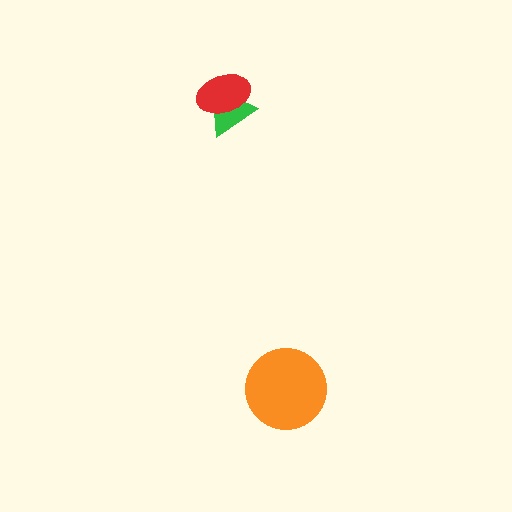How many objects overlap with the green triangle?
1 object overlaps with the green triangle.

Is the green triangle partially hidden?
Yes, it is partially covered by another shape.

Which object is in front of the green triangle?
The red ellipse is in front of the green triangle.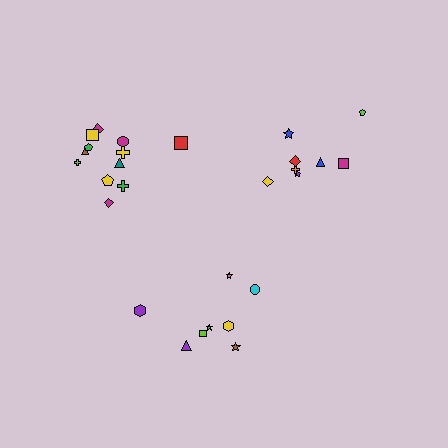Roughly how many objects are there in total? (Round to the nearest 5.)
Roughly 30 objects in total.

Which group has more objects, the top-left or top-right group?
The top-left group.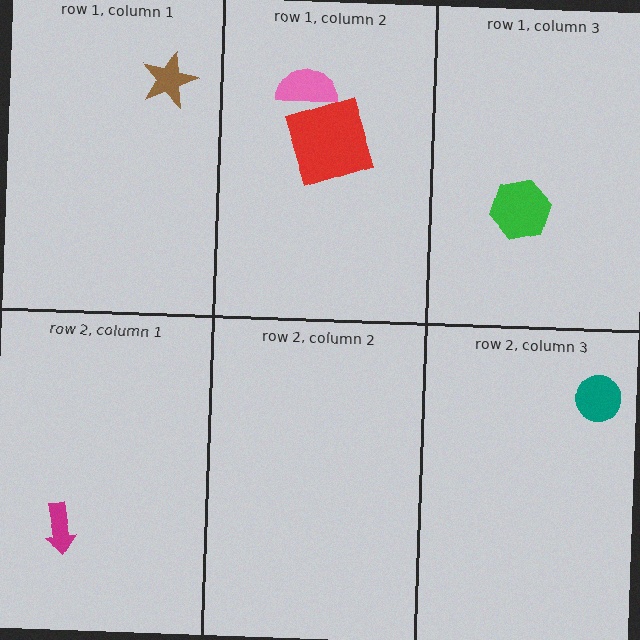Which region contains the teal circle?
The row 2, column 3 region.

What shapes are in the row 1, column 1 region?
The brown star.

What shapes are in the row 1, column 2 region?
The pink semicircle, the red square.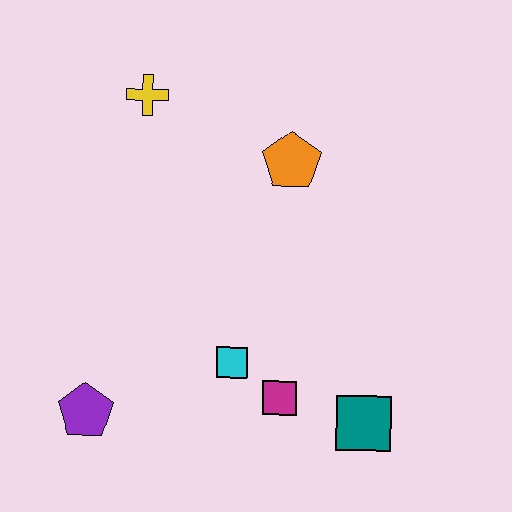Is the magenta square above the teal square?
Yes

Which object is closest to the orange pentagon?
The yellow cross is closest to the orange pentagon.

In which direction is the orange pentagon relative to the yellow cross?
The orange pentagon is to the right of the yellow cross.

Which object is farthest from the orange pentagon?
The purple pentagon is farthest from the orange pentagon.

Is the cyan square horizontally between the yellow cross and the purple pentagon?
No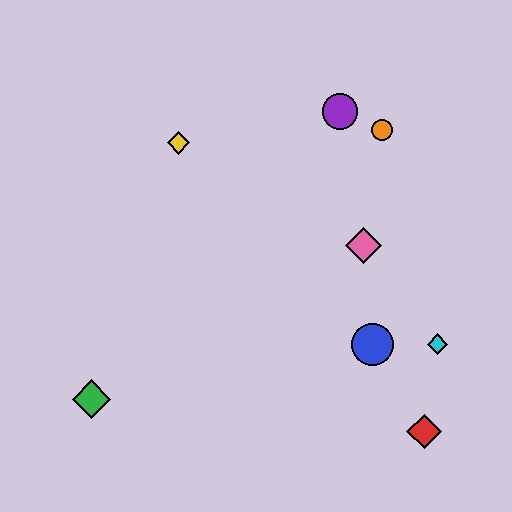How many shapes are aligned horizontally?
2 shapes (the blue circle, the cyan diamond) are aligned horizontally.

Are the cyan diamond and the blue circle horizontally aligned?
Yes, both are at y≈344.